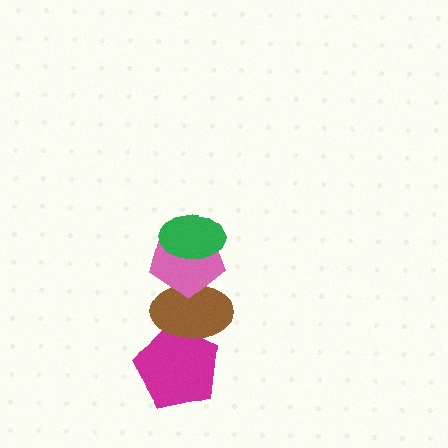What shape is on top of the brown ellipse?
The pink pentagon is on top of the brown ellipse.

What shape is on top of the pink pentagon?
The green ellipse is on top of the pink pentagon.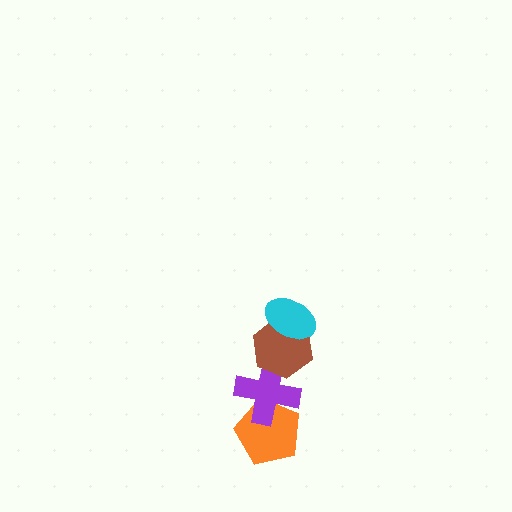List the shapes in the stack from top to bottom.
From top to bottom: the cyan ellipse, the brown hexagon, the purple cross, the orange pentagon.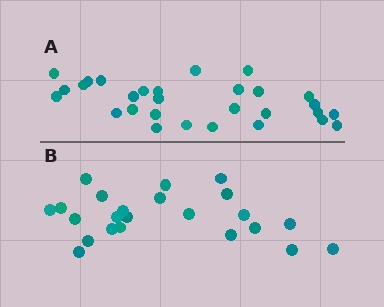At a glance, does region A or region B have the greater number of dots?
Region A (the top region) has more dots.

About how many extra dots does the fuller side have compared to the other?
Region A has about 6 more dots than region B.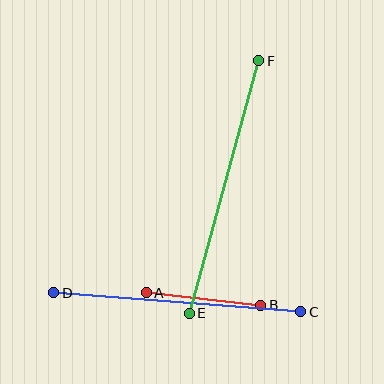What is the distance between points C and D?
The distance is approximately 248 pixels.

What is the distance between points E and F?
The distance is approximately 262 pixels.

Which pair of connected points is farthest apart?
Points E and F are farthest apart.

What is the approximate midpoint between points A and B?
The midpoint is at approximately (203, 299) pixels.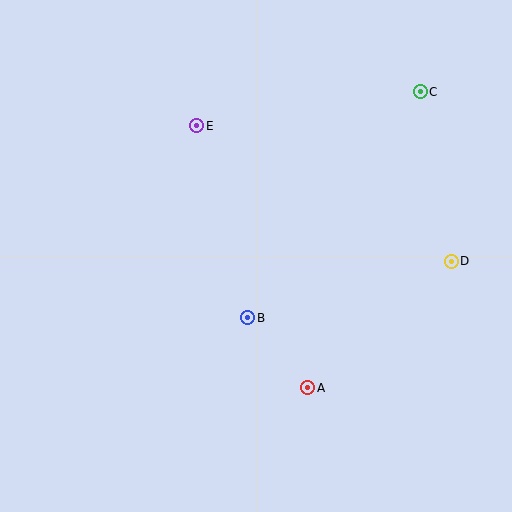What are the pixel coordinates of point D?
Point D is at (451, 261).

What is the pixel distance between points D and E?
The distance between D and E is 288 pixels.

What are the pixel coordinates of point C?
Point C is at (420, 92).